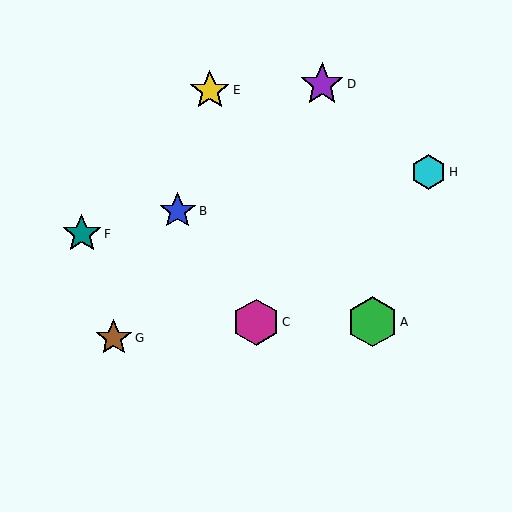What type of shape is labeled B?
Shape B is a blue star.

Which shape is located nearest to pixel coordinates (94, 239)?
The teal star (labeled F) at (82, 234) is nearest to that location.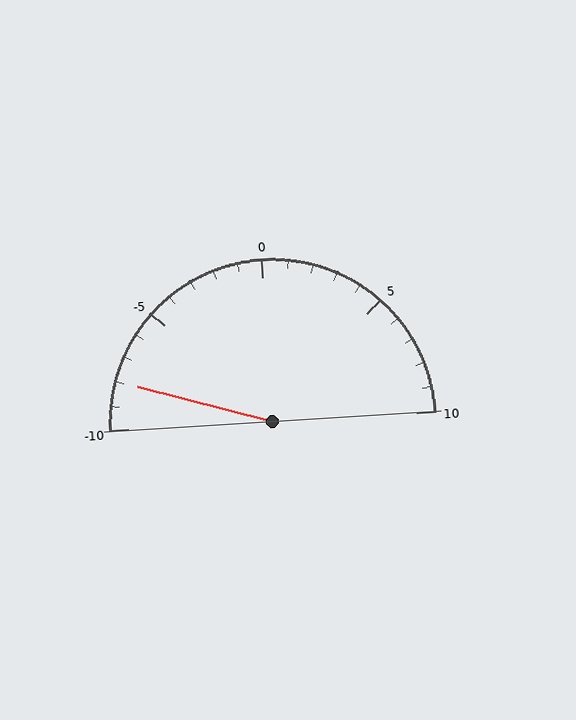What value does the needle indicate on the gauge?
The needle indicates approximately -8.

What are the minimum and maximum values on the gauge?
The gauge ranges from -10 to 10.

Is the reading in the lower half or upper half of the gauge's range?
The reading is in the lower half of the range (-10 to 10).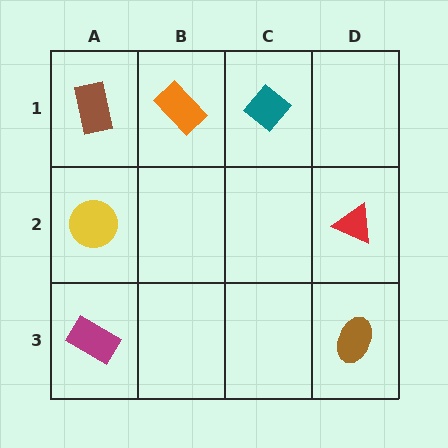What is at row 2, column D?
A red triangle.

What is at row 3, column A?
A magenta rectangle.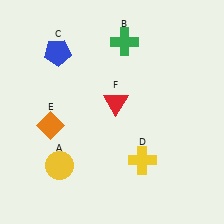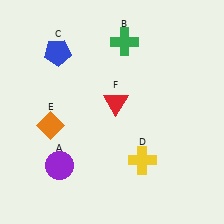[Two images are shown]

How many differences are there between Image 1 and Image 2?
There is 1 difference between the two images.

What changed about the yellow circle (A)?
In Image 1, A is yellow. In Image 2, it changed to purple.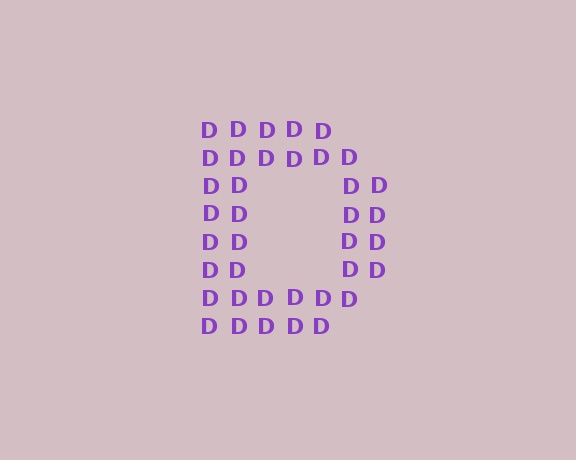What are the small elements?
The small elements are letter D's.